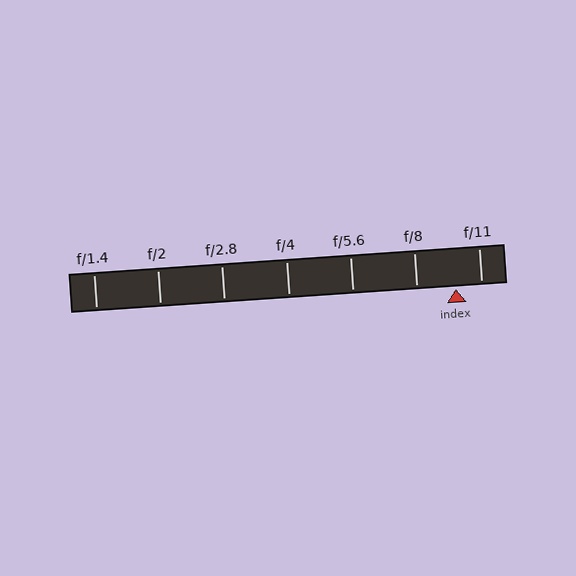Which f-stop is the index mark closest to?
The index mark is closest to f/11.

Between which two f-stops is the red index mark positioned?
The index mark is between f/8 and f/11.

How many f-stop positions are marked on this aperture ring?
There are 7 f-stop positions marked.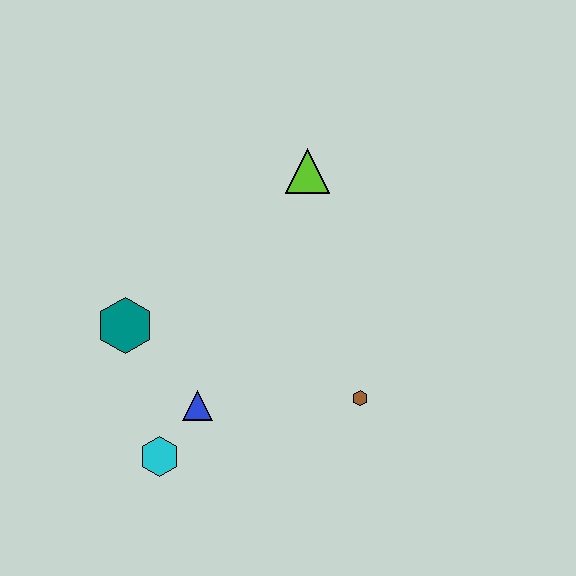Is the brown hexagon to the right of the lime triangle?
Yes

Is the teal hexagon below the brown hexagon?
No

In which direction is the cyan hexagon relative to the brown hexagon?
The cyan hexagon is to the left of the brown hexagon.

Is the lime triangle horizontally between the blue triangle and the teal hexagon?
No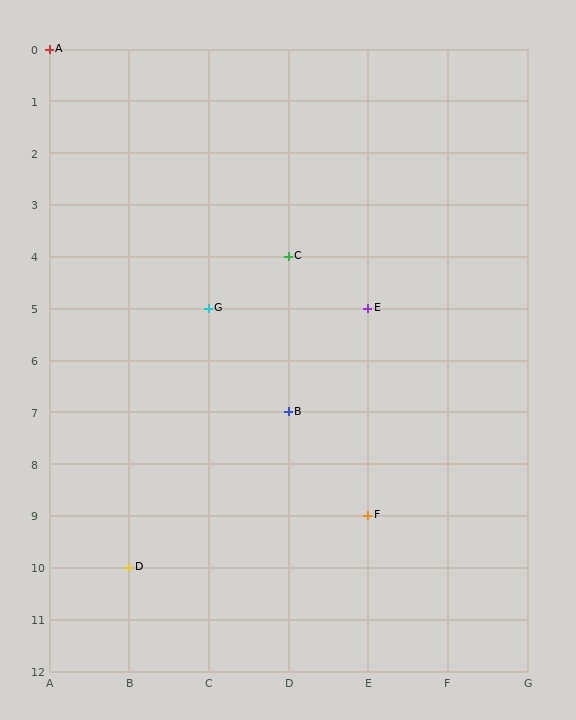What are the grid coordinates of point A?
Point A is at grid coordinates (A, 0).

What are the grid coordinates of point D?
Point D is at grid coordinates (B, 10).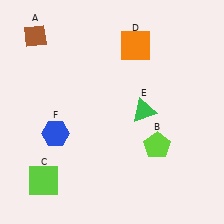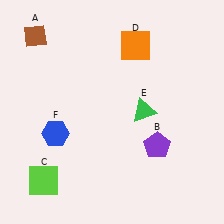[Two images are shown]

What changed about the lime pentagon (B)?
In Image 1, B is lime. In Image 2, it changed to purple.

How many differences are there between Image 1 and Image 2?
There is 1 difference between the two images.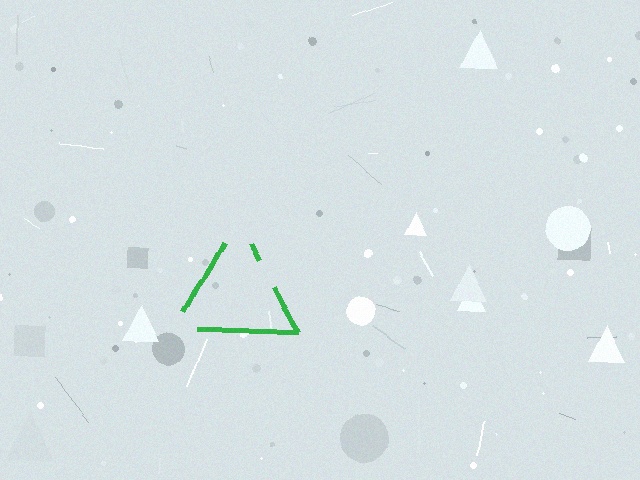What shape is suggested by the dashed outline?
The dashed outline suggests a triangle.